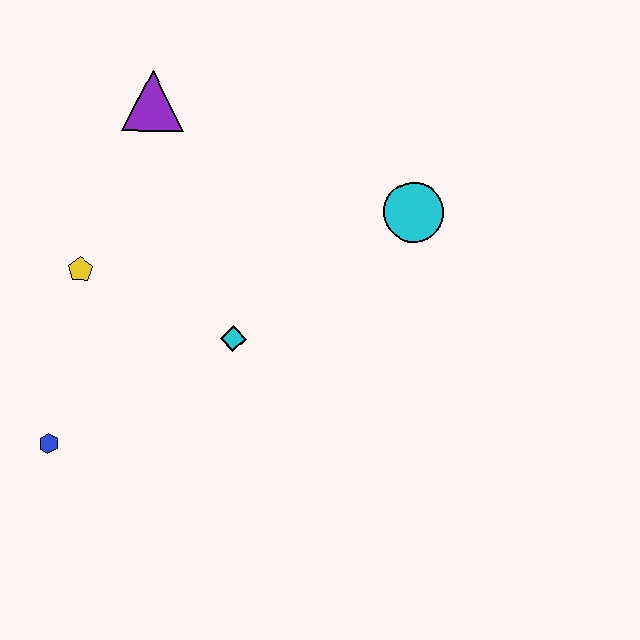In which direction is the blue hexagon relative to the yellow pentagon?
The blue hexagon is below the yellow pentagon.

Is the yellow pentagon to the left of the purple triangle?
Yes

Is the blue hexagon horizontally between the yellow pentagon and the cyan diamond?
No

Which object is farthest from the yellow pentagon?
The cyan circle is farthest from the yellow pentagon.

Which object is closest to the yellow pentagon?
The cyan diamond is closest to the yellow pentagon.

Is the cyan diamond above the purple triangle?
No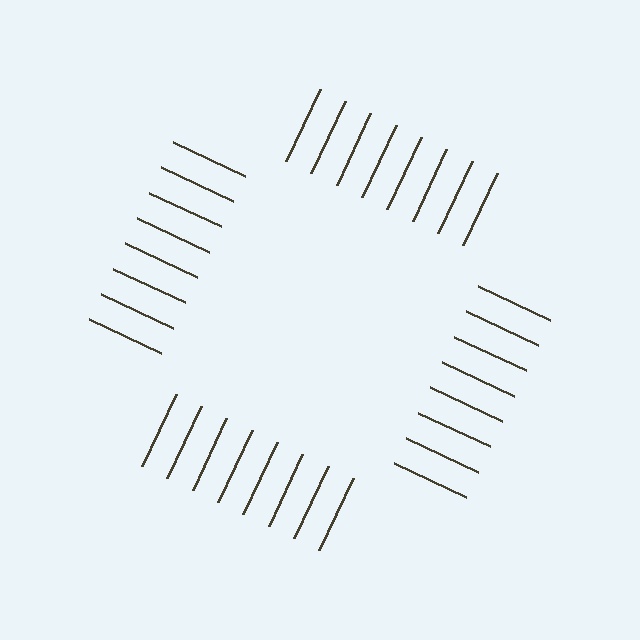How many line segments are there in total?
32 — 8 along each of the 4 edges.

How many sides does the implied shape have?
4 sides — the line-ends trace a square.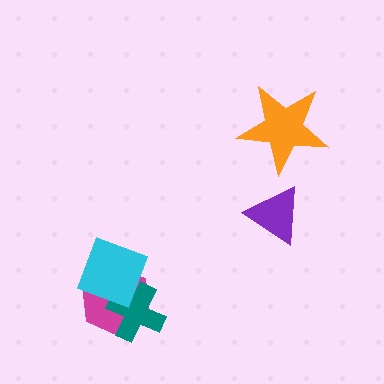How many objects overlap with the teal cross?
2 objects overlap with the teal cross.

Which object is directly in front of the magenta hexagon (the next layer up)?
The teal cross is directly in front of the magenta hexagon.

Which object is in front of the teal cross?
The cyan square is in front of the teal cross.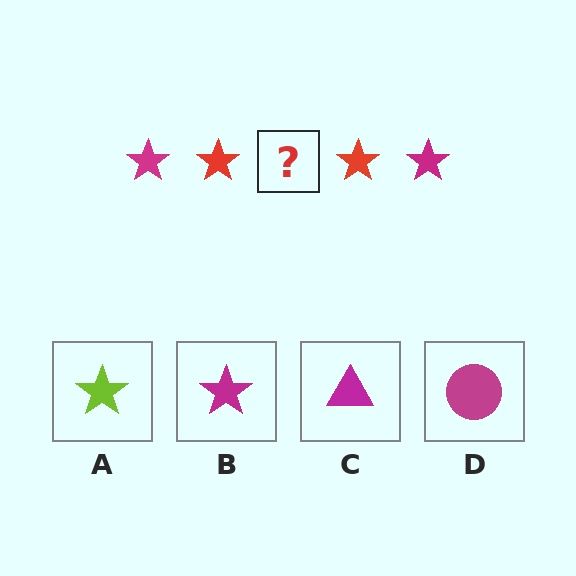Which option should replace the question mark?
Option B.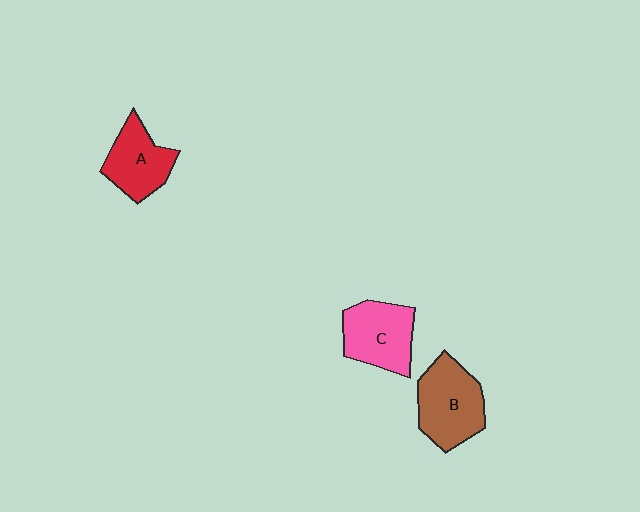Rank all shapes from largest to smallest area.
From largest to smallest: B (brown), C (pink), A (red).